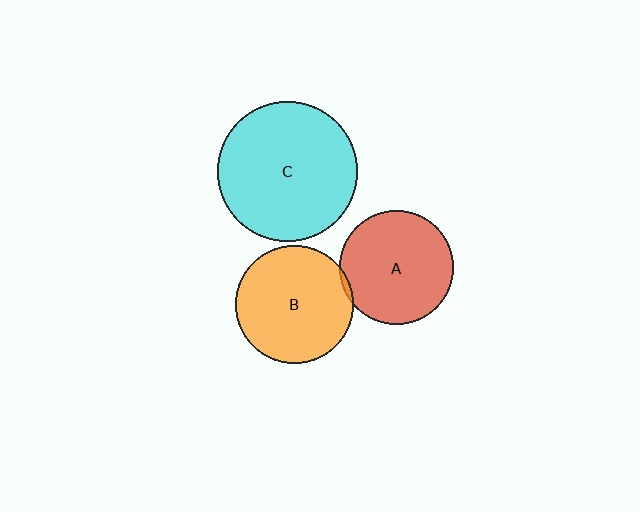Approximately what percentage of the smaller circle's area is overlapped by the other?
Approximately 5%.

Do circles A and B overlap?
Yes.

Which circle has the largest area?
Circle C (cyan).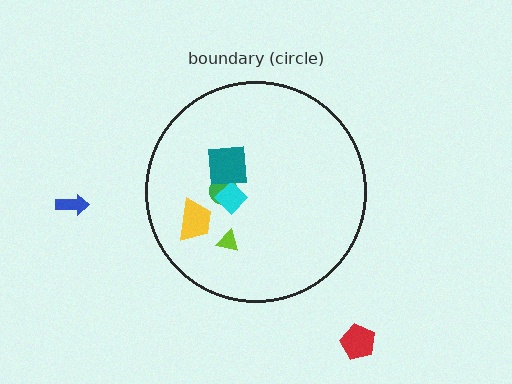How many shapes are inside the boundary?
5 inside, 2 outside.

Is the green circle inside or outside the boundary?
Inside.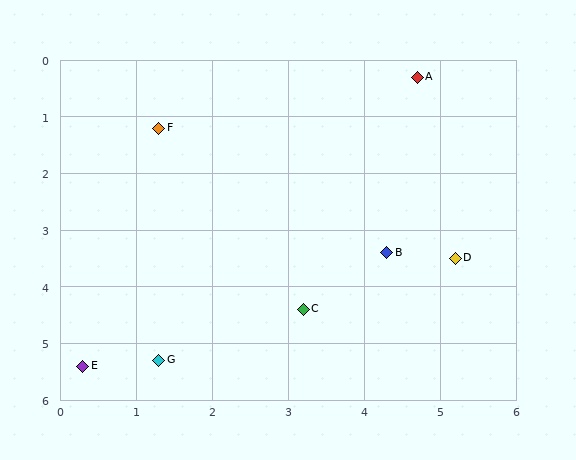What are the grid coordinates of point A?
Point A is at approximately (4.7, 0.3).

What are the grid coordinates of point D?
Point D is at approximately (5.2, 3.5).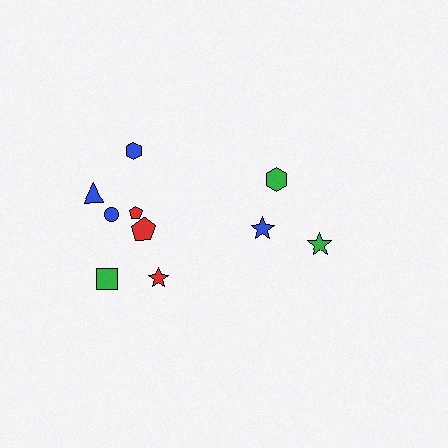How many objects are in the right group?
There are 3 objects.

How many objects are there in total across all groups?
There are 10 objects.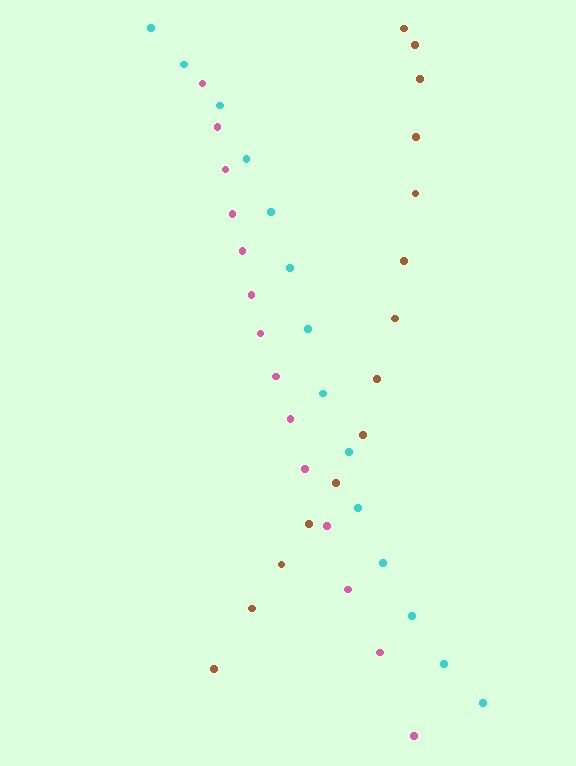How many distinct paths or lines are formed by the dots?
There are 3 distinct paths.